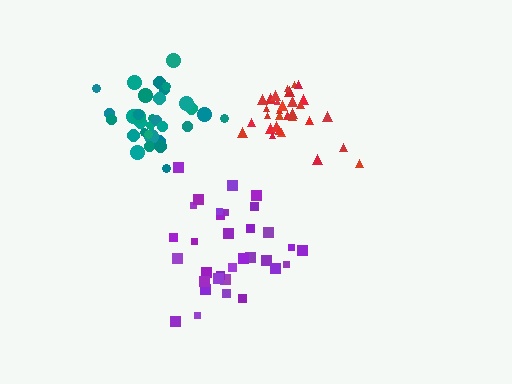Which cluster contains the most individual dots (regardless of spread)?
Purple (33).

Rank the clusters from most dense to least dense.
teal, red, purple.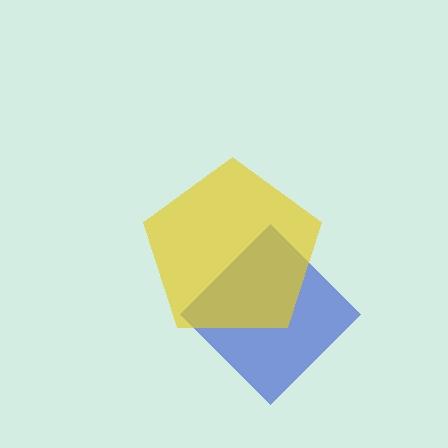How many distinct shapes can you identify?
There are 2 distinct shapes: a blue diamond, a yellow pentagon.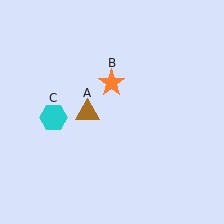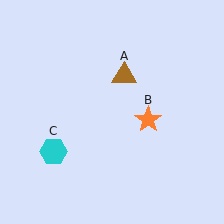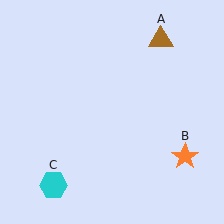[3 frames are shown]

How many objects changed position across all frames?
3 objects changed position: brown triangle (object A), orange star (object B), cyan hexagon (object C).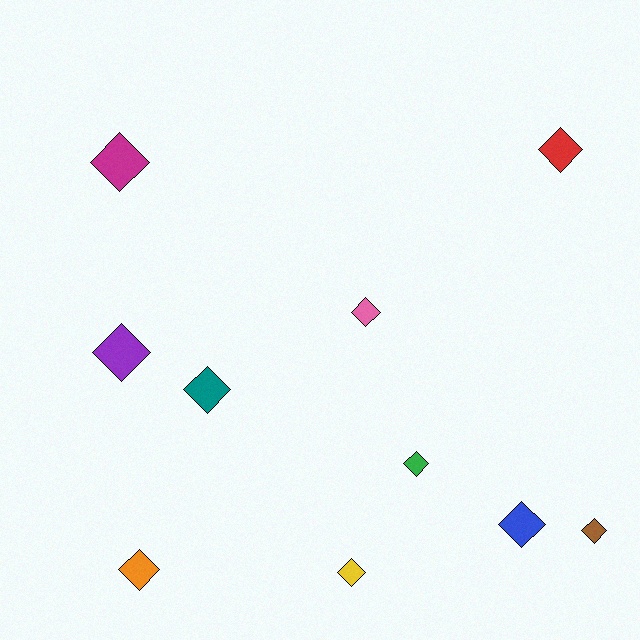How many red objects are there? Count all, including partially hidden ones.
There is 1 red object.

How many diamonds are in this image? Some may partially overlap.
There are 10 diamonds.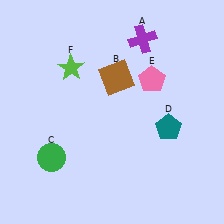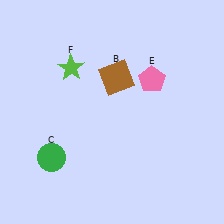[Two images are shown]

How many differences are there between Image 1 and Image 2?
There are 2 differences between the two images.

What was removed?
The teal pentagon (D), the purple cross (A) were removed in Image 2.